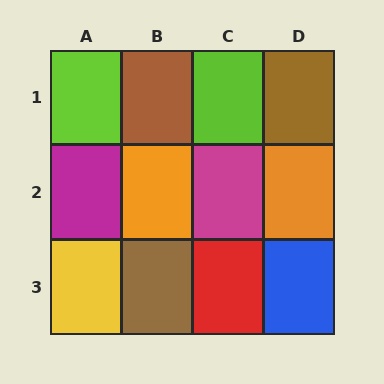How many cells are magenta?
2 cells are magenta.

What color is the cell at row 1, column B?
Brown.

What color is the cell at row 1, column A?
Lime.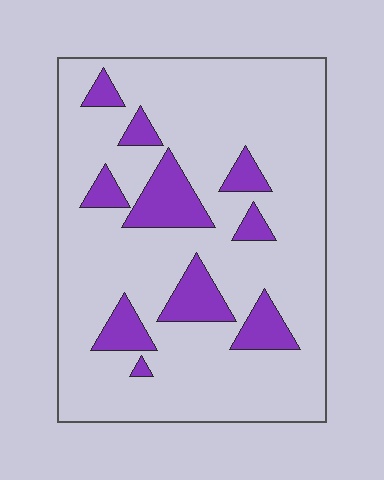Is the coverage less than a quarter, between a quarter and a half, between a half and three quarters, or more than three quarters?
Less than a quarter.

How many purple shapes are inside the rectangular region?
10.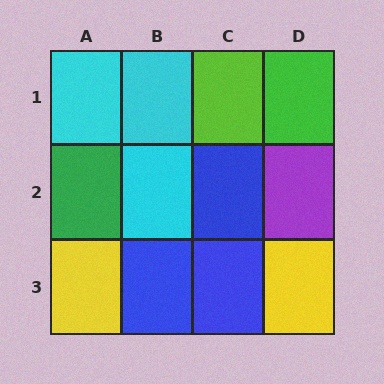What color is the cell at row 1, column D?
Green.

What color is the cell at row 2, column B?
Cyan.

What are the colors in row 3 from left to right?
Yellow, blue, blue, yellow.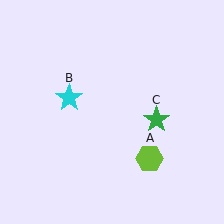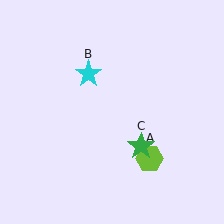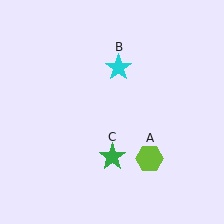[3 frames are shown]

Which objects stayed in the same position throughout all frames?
Lime hexagon (object A) remained stationary.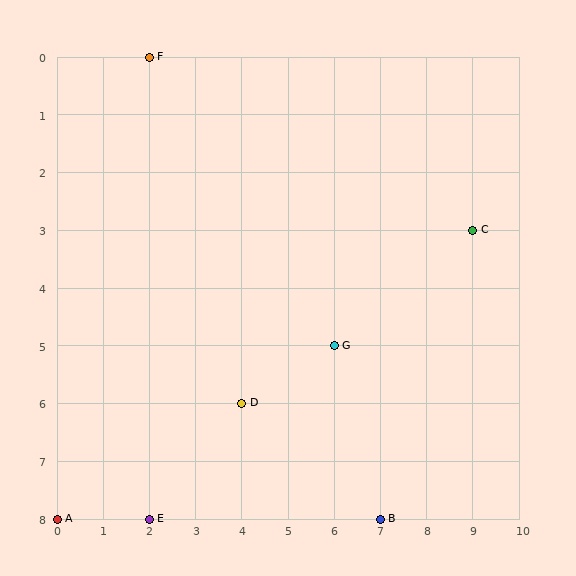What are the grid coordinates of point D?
Point D is at grid coordinates (4, 6).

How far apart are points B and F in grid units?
Points B and F are 5 columns and 8 rows apart (about 9.4 grid units diagonally).